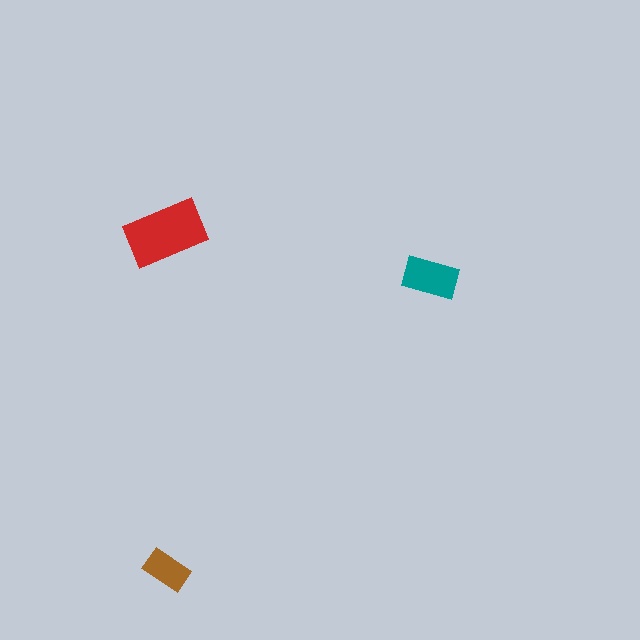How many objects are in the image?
There are 3 objects in the image.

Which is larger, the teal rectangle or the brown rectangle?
The teal one.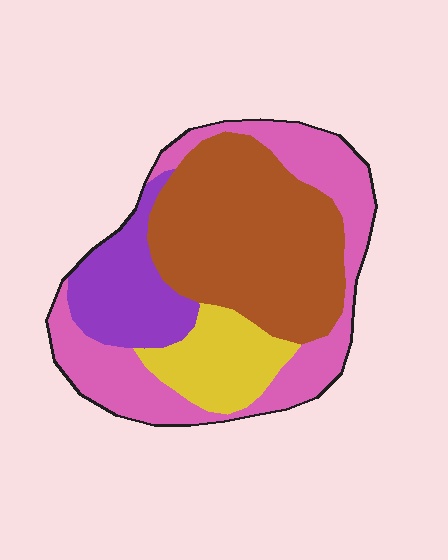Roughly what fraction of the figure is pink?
Pink takes up about one third (1/3) of the figure.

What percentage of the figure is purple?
Purple covers roughly 15% of the figure.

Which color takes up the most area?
Brown, at roughly 40%.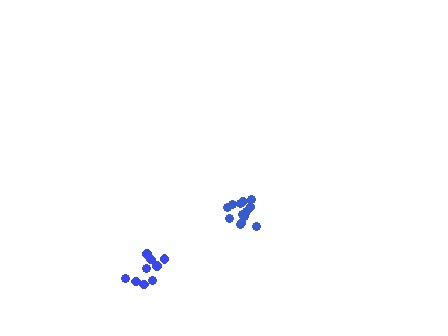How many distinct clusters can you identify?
There are 2 distinct clusters.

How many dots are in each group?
Group 1: 13 dots, Group 2: 9 dots (22 total).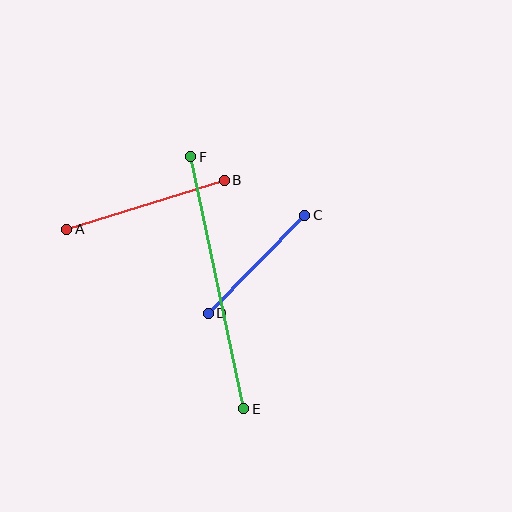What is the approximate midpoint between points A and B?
The midpoint is at approximately (146, 205) pixels.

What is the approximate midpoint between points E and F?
The midpoint is at approximately (217, 283) pixels.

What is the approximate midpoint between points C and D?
The midpoint is at approximately (257, 264) pixels.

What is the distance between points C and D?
The distance is approximately 138 pixels.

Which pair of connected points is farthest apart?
Points E and F are farthest apart.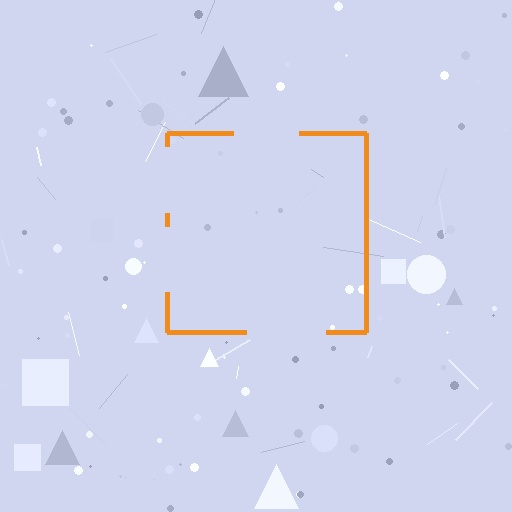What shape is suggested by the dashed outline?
The dashed outline suggests a square.